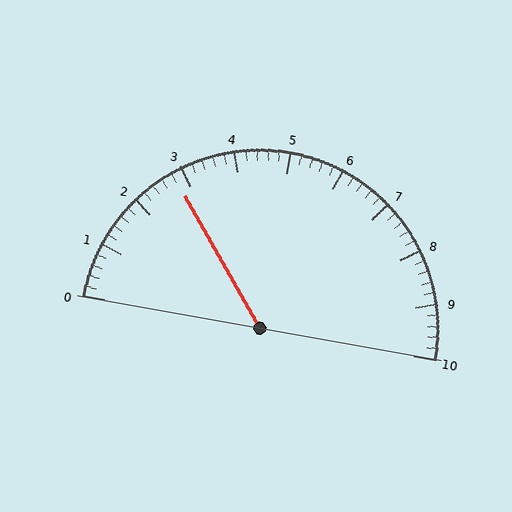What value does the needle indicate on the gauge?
The needle indicates approximately 2.8.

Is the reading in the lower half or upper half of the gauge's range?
The reading is in the lower half of the range (0 to 10).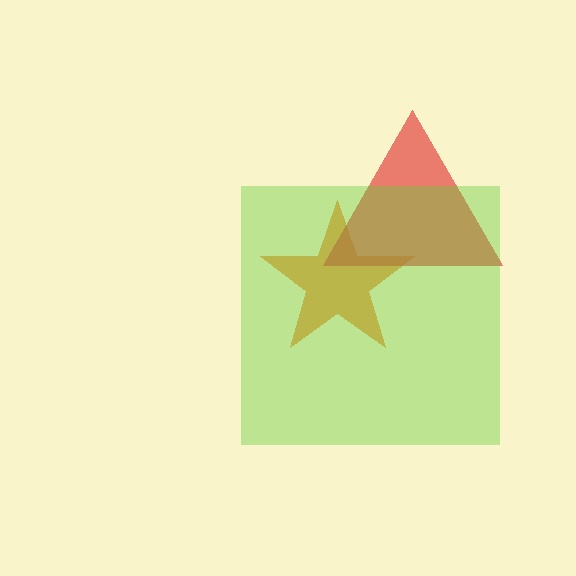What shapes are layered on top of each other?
The layered shapes are: an orange star, a red triangle, a lime square.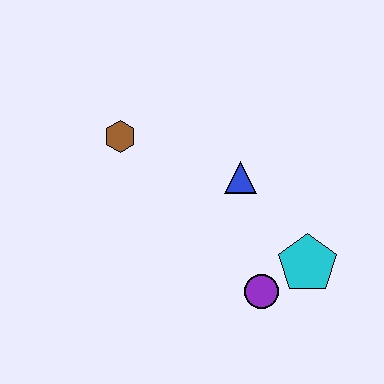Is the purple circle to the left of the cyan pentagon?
Yes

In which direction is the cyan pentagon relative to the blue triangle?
The cyan pentagon is below the blue triangle.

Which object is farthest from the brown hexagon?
The cyan pentagon is farthest from the brown hexagon.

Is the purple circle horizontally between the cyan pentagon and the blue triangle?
Yes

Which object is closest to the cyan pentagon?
The purple circle is closest to the cyan pentagon.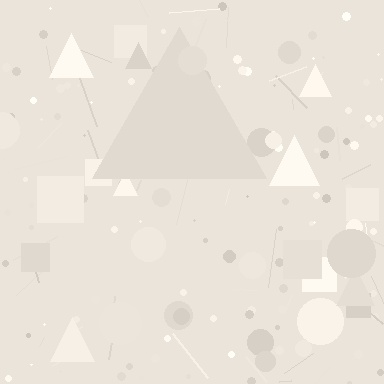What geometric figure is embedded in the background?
A triangle is embedded in the background.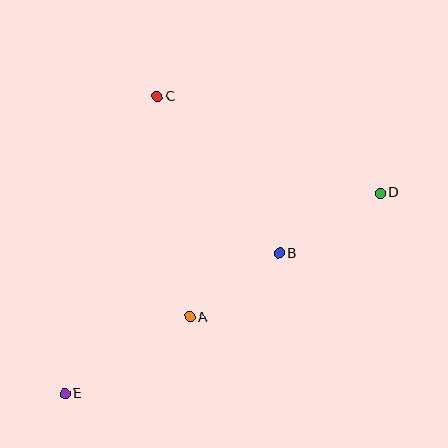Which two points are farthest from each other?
Points D and E are farthest from each other.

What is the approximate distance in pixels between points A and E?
The distance between A and E is approximately 147 pixels.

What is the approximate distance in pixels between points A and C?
The distance between A and C is approximately 222 pixels.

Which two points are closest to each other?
Points A and B are closest to each other.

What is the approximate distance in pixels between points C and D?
The distance between C and D is approximately 243 pixels.